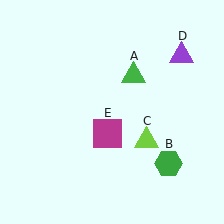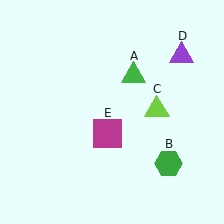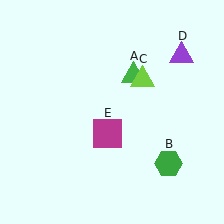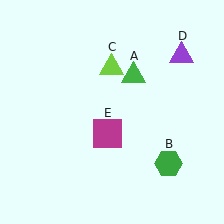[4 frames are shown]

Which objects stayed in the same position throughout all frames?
Green triangle (object A) and green hexagon (object B) and purple triangle (object D) and magenta square (object E) remained stationary.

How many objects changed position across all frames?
1 object changed position: lime triangle (object C).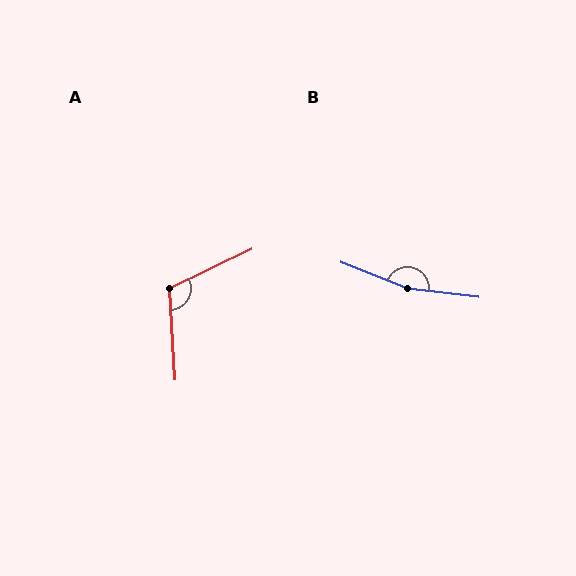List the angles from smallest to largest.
A (112°), B (165°).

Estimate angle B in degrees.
Approximately 165 degrees.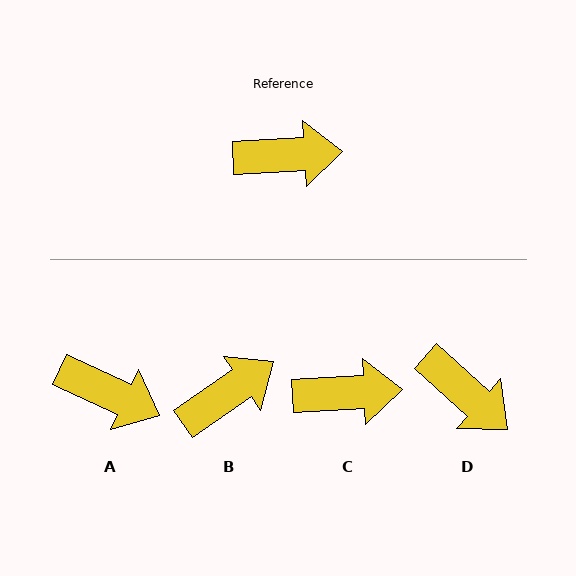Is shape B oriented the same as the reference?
No, it is off by about 32 degrees.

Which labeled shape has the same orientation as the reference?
C.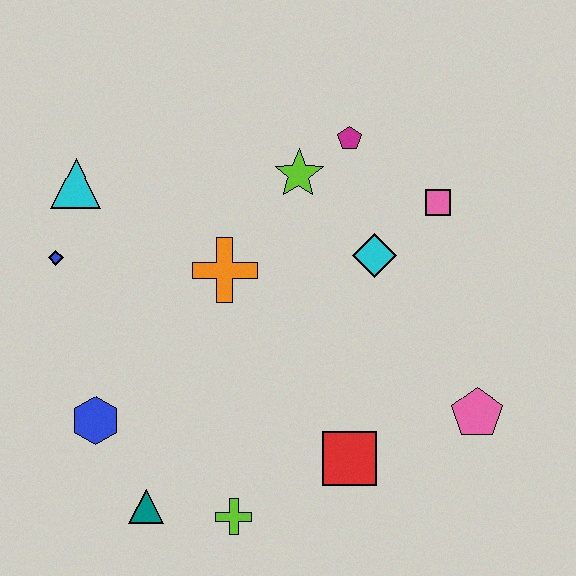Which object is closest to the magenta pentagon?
The lime star is closest to the magenta pentagon.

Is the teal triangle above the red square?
No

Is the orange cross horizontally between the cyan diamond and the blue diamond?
Yes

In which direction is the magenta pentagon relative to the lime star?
The magenta pentagon is to the right of the lime star.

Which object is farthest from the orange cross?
The pink pentagon is farthest from the orange cross.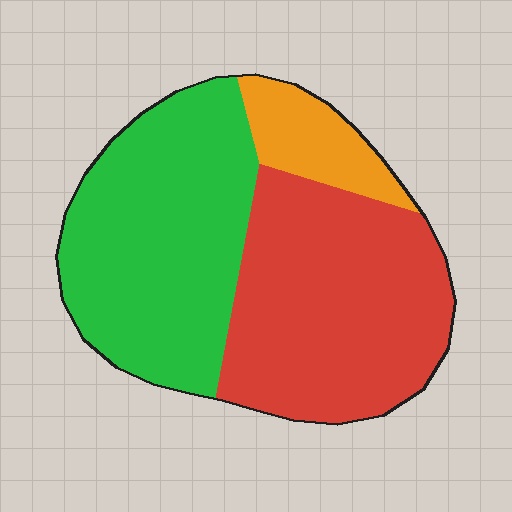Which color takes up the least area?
Orange, at roughly 10%.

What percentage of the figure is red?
Red covers about 45% of the figure.